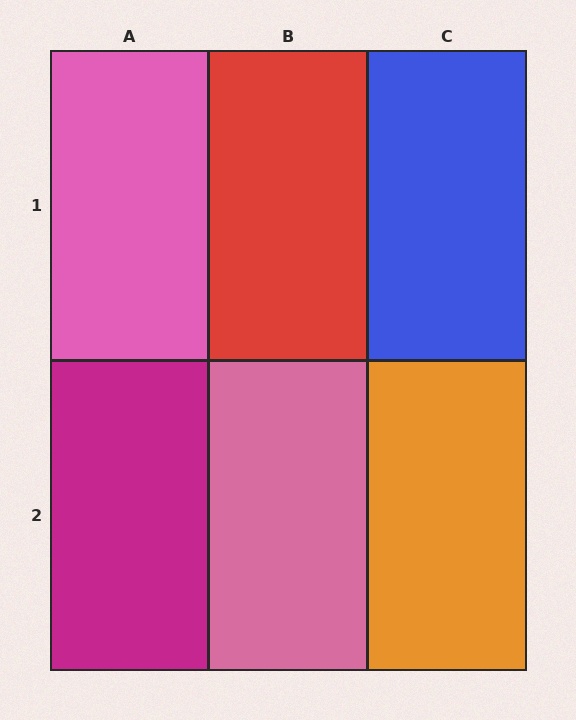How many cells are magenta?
1 cell is magenta.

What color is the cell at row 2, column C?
Orange.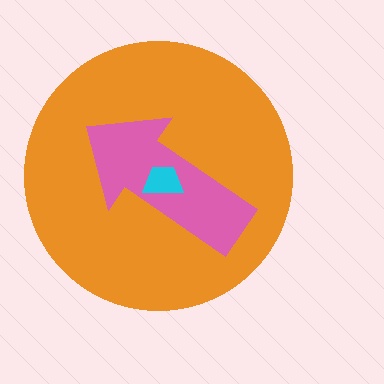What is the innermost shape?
The cyan trapezoid.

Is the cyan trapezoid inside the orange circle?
Yes.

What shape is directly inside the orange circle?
The pink arrow.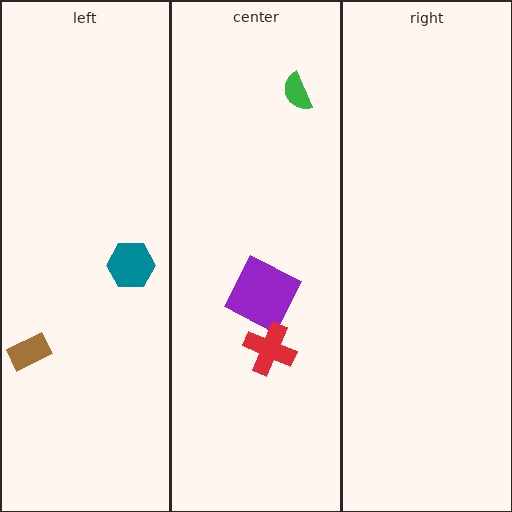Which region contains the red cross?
The center region.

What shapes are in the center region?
The purple square, the red cross, the green semicircle.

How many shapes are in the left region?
2.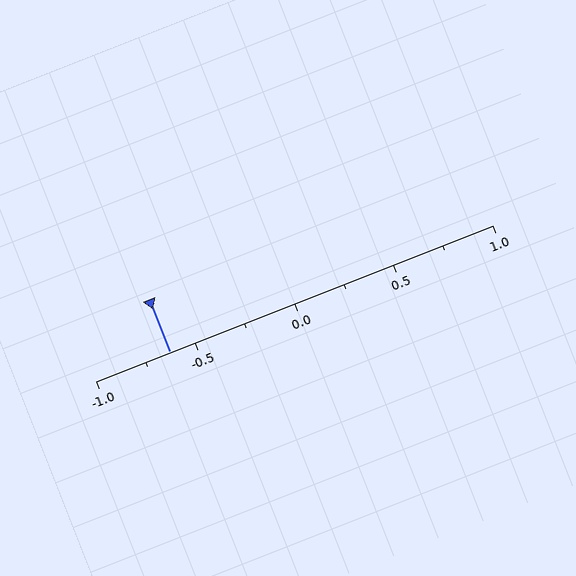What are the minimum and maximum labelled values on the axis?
The axis runs from -1.0 to 1.0.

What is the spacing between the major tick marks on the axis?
The major ticks are spaced 0.5 apart.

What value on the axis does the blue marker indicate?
The marker indicates approximately -0.62.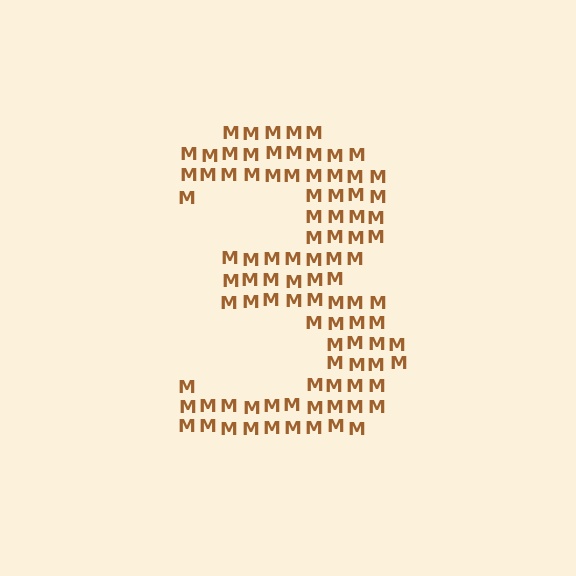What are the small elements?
The small elements are letter M's.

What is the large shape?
The large shape is the digit 3.